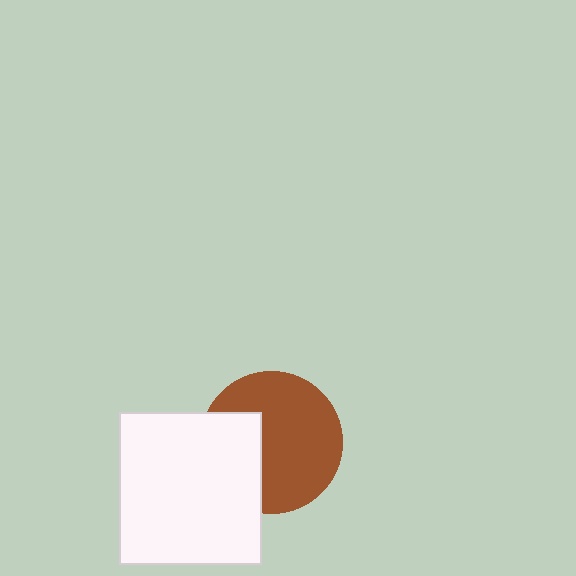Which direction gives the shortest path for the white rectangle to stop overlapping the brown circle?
Moving left gives the shortest separation.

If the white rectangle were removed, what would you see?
You would see the complete brown circle.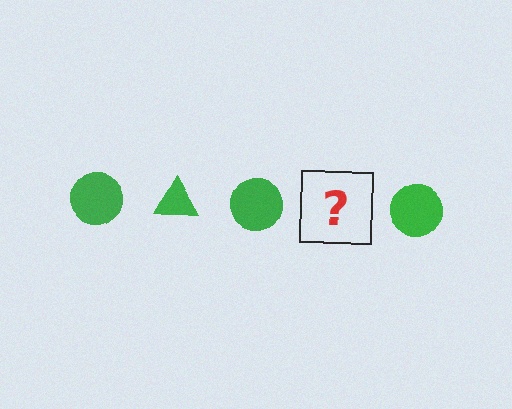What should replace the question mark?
The question mark should be replaced with a green triangle.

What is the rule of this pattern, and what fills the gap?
The rule is that the pattern cycles through circle, triangle shapes in green. The gap should be filled with a green triangle.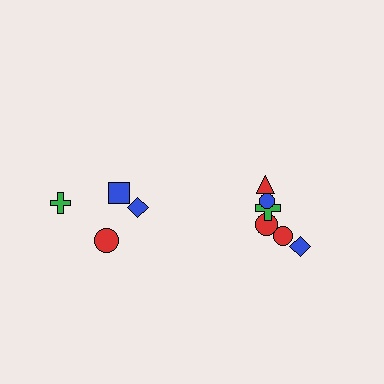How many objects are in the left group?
There are 4 objects.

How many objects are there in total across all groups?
There are 10 objects.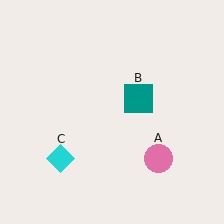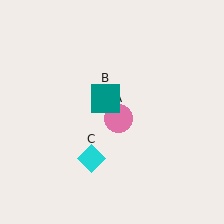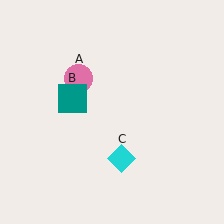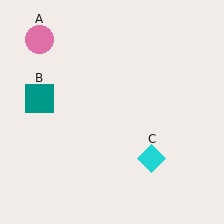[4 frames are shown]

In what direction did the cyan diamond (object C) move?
The cyan diamond (object C) moved right.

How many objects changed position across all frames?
3 objects changed position: pink circle (object A), teal square (object B), cyan diamond (object C).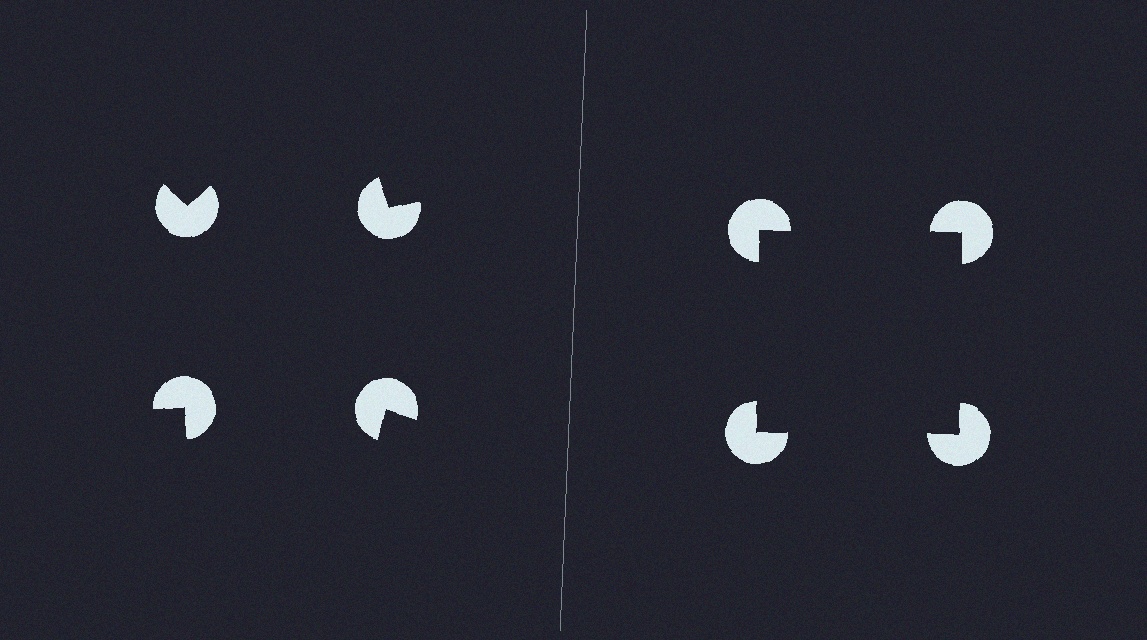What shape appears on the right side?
An illusory square.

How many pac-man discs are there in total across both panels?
8 — 4 on each side.